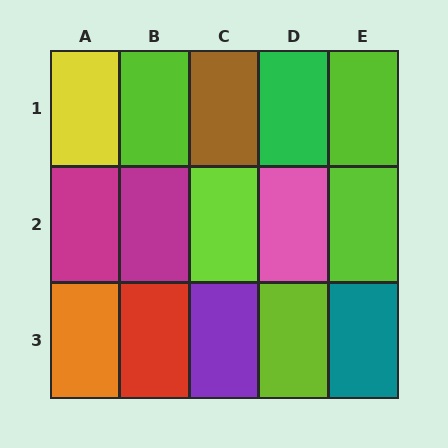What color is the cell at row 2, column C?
Lime.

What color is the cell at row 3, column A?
Orange.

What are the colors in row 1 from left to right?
Yellow, lime, brown, green, lime.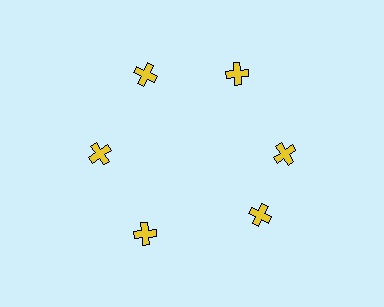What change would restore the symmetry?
The symmetry would be restored by rotating it back into even spacing with its neighbors so that all 6 crosses sit at equal angles and equal distance from the center.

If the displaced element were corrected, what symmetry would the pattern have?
It would have 6-fold rotational symmetry — the pattern would map onto itself every 60 degrees.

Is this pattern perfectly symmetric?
No. The 6 yellow crosses are arranged in a ring, but one element near the 5 o'clock position is rotated out of alignment along the ring, breaking the 6-fold rotational symmetry.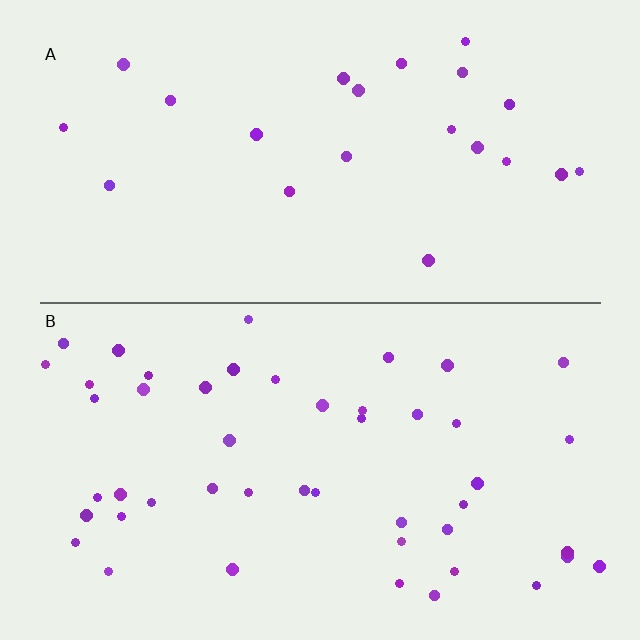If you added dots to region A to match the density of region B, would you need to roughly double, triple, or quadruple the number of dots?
Approximately double.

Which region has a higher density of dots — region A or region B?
B (the bottom).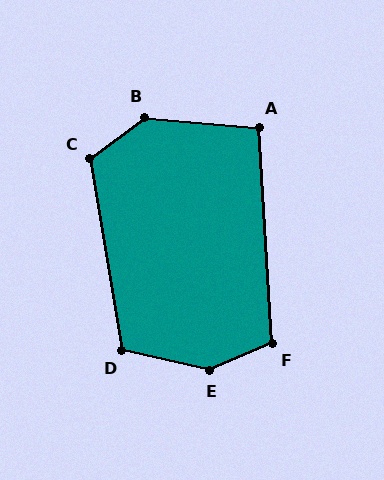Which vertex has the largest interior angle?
E, at approximately 145 degrees.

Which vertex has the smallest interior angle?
A, at approximately 98 degrees.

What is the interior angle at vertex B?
Approximately 139 degrees (obtuse).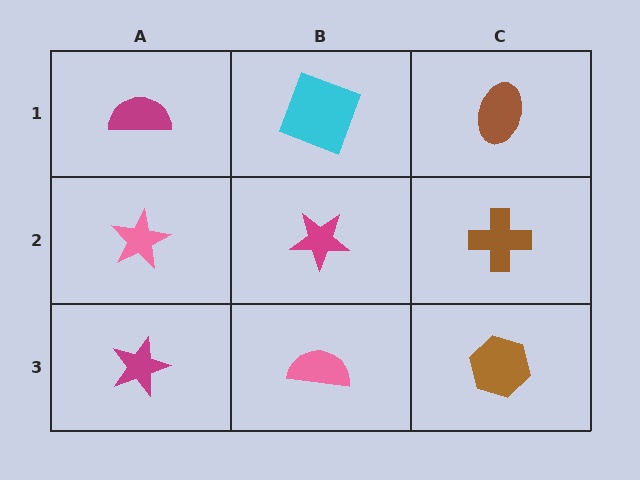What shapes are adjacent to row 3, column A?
A pink star (row 2, column A), a pink semicircle (row 3, column B).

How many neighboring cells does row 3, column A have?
2.